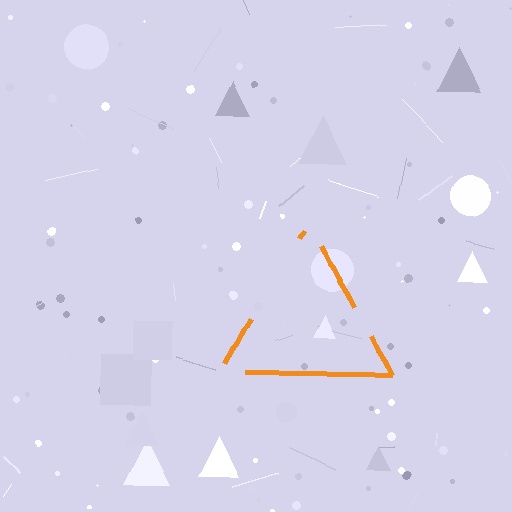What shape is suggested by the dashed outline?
The dashed outline suggests a triangle.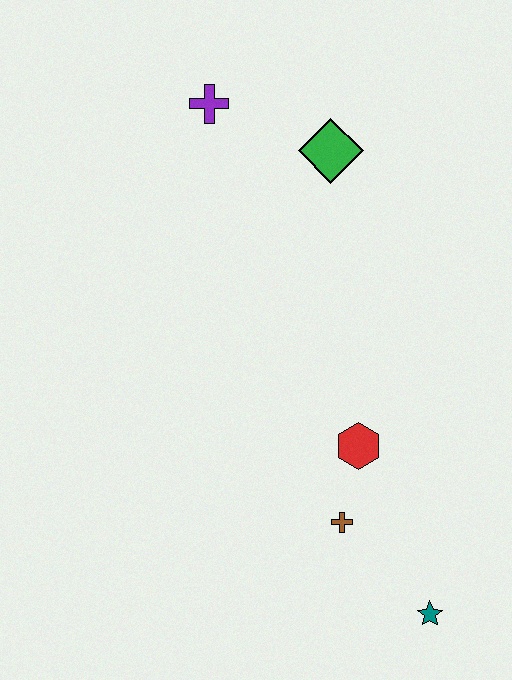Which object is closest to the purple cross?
The green diamond is closest to the purple cross.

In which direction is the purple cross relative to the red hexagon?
The purple cross is above the red hexagon.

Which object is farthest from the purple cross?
The teal star is farthest from the purple cross.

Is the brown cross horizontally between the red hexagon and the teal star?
No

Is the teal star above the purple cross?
No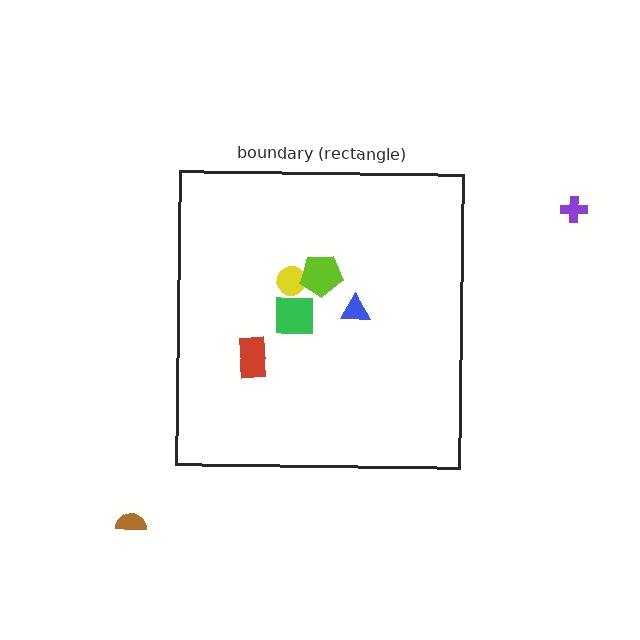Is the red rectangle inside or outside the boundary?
Inside.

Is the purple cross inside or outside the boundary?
Outside.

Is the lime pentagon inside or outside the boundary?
Inside.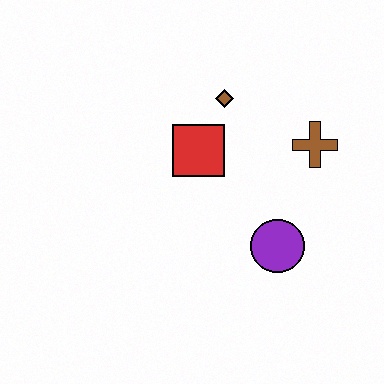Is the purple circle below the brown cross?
Yes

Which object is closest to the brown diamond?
The red square is closest to the brown diamond.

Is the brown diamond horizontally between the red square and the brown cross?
Yes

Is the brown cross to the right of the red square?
Yes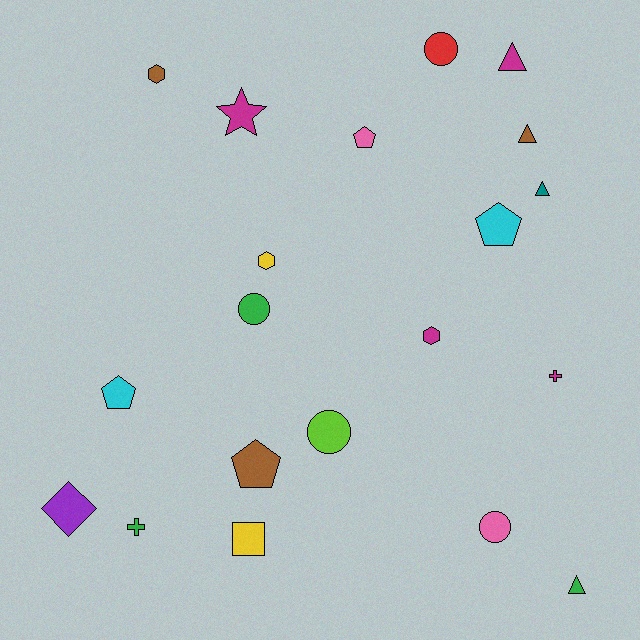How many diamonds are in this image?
There is 1 diamond.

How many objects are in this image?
There are 20 objects.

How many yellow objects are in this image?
There are 2 yellow objects.